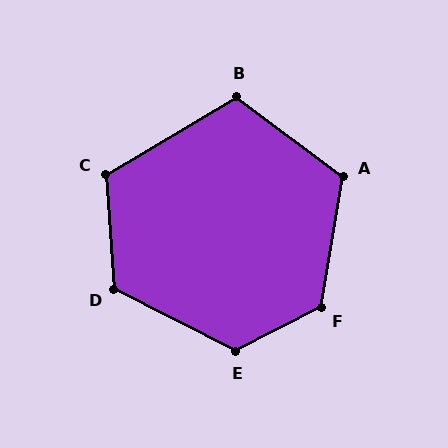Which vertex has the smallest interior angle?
B, at approximately 112 degrees.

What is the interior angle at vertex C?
Approximately 117 degrees (obtuse).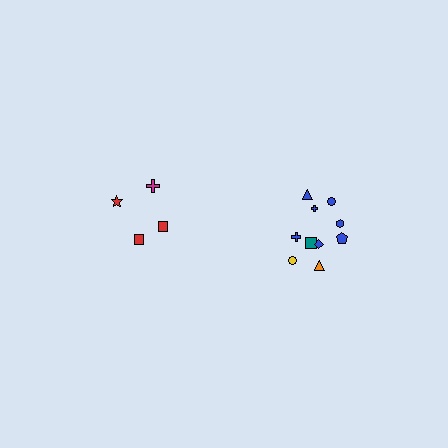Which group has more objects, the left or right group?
The right group.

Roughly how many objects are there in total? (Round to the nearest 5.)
Roughly 15 objects in total.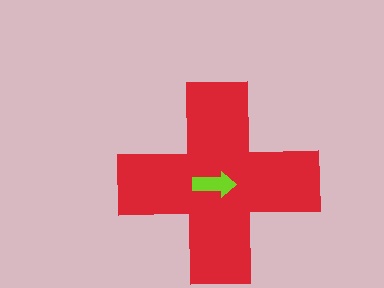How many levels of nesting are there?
2.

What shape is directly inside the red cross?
The lime arrow.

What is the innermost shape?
The lime arrow.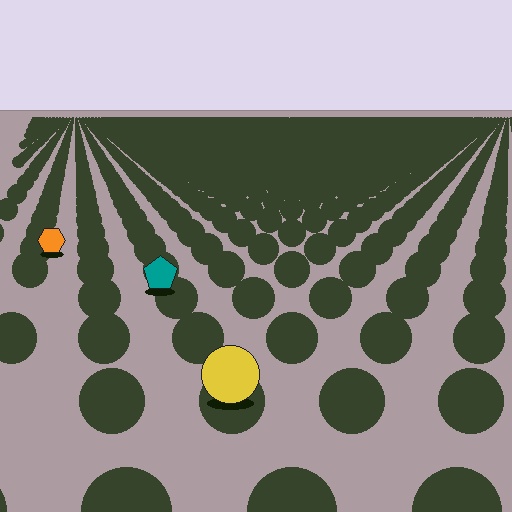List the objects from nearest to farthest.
From nearest to farthest: the yellow circle, the teal pentagon, the orange hexagon.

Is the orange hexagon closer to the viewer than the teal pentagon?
No. The teal pentagon is closer — you can tell from the texture gradient: the ground texture is coarser near it.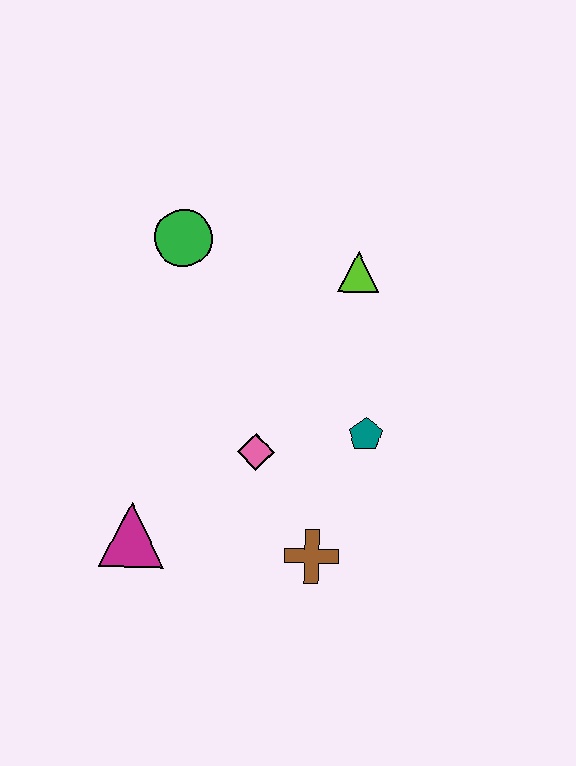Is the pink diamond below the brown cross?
No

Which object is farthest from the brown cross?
The green circle is farthest from the brown cross.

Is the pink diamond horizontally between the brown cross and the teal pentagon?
No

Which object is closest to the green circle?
The lime triangle is closest to the green circle.